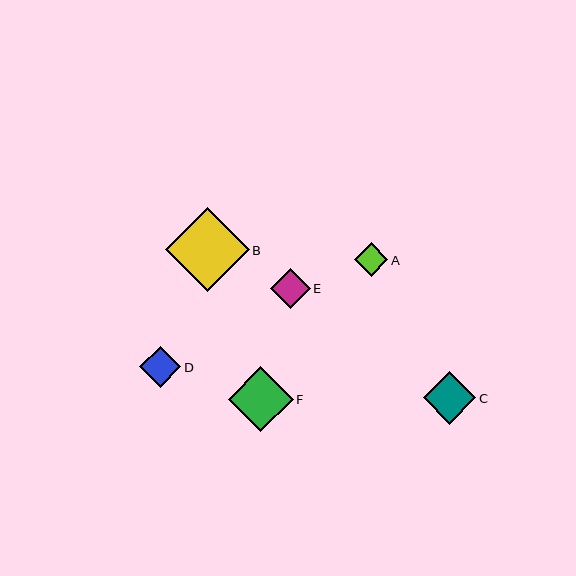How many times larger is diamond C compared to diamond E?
Diamond C is approximately 1.3 times the size of diamond E.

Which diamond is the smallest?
Diamond A is the smallest with a size of approximately 33 pixels.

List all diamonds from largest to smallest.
From largest to smallest: B, F, C, D, E, A.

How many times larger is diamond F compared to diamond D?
Diamond F is approximately 1.6 times the size of diamond D.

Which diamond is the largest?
Diamond B is the largest with a size of approximately 84 pixels.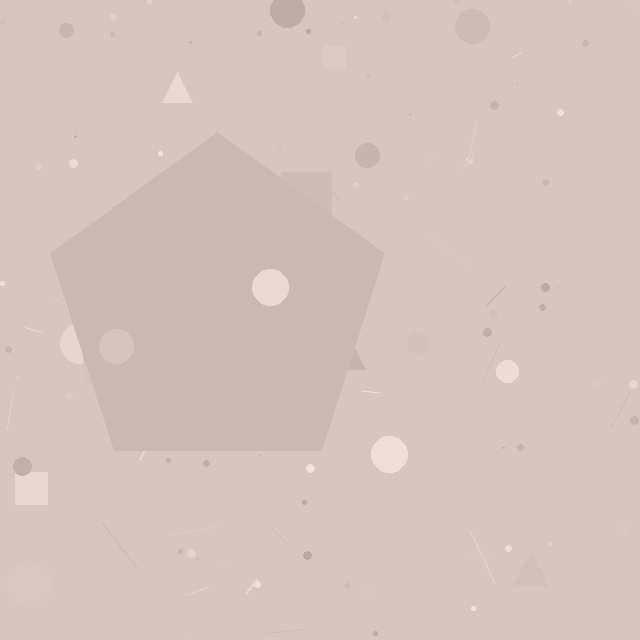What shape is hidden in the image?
A pentagon is hidden in the image.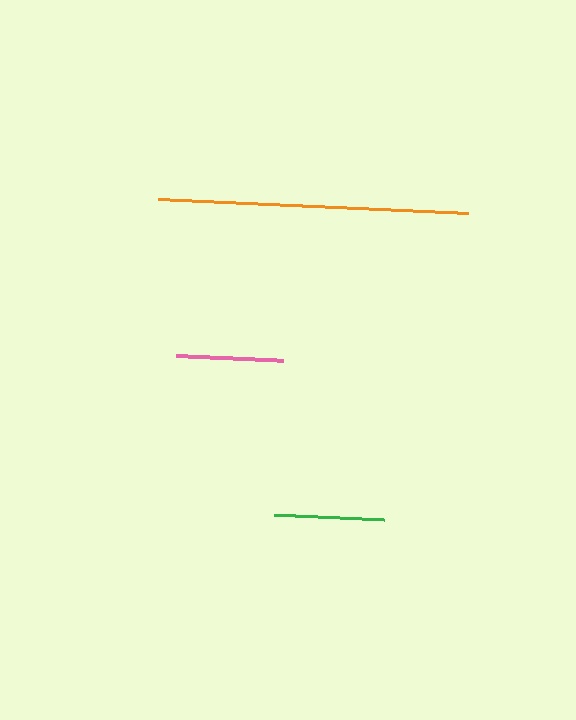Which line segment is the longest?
The orange line is the longest at approximately 310 pixels.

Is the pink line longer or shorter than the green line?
The green line is longer than the pink line.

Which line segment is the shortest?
The pink line is the shortest at approximately 107 pixels.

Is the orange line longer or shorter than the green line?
The orange line is longer than the green line.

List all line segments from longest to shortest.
From longest to shortest: orange, green, pink.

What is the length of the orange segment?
The orange segment is approximately 310 pixels long.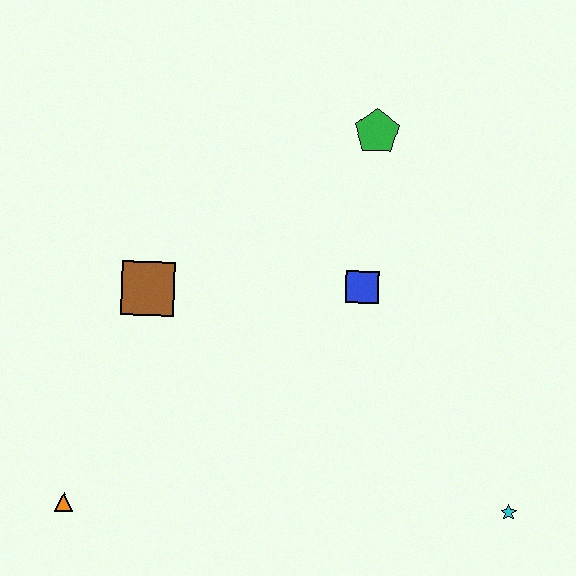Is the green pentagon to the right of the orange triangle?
Yes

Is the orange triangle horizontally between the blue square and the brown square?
No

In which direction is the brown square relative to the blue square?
The brown square is to the left of the blue square.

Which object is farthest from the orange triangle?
The green pentagon is farthest from the orange triangle.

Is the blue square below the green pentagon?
Yes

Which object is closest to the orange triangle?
The brown square is closest to the orange triangle.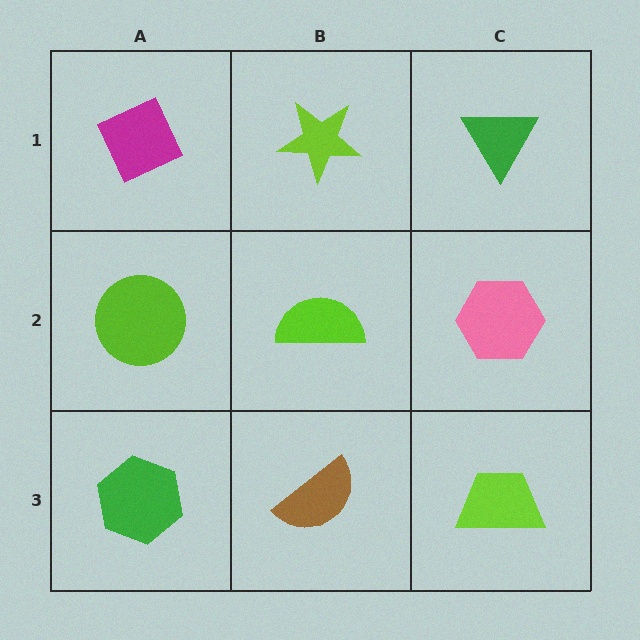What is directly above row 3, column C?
A pink hexagon.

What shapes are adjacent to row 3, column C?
A pink hexagon (row 2, column C), a brown semicircle (row 3, column B).